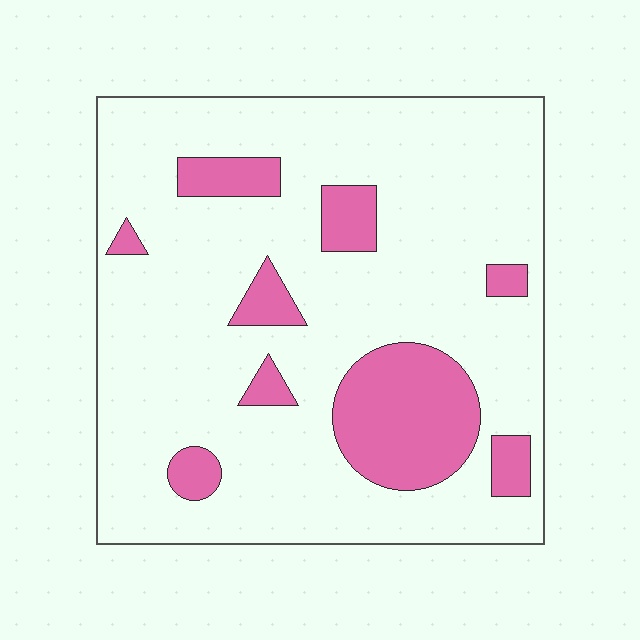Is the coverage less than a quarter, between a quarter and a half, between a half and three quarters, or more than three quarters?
Less than a quarter.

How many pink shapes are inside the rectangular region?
9.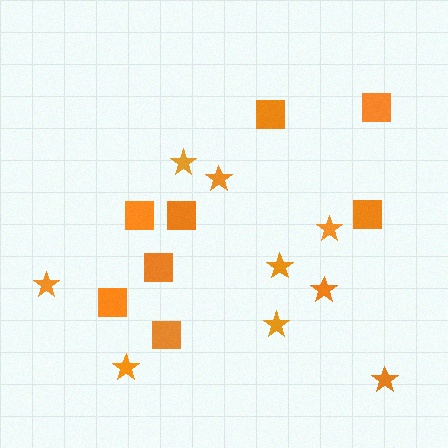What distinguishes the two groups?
There are 2 groups: one group of squares (8) and one group of stars (9).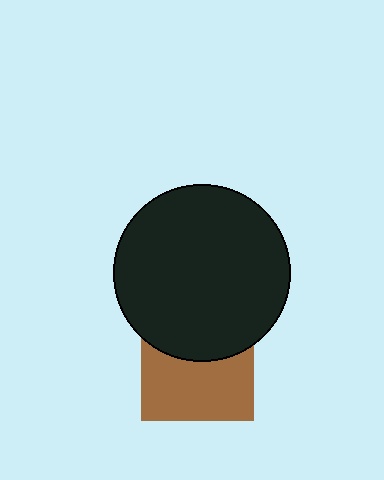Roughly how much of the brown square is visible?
About half of it is visible (roughly 58%).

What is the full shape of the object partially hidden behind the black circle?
The partially hidden object is a brown square.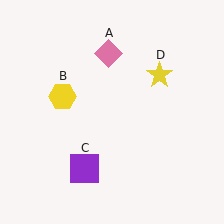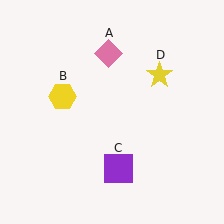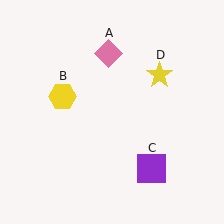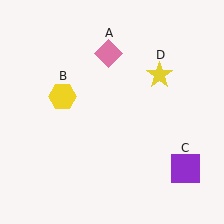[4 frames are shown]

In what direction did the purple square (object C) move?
The purple square (object C) moved right.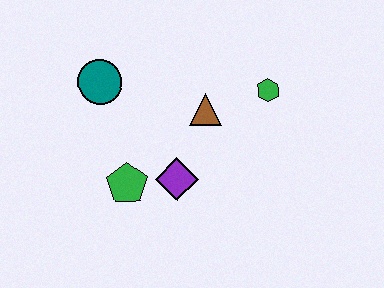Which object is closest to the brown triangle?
The green hexagon is closest to the brown triangle.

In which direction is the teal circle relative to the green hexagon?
The teal circle is to the left of the green hexagon.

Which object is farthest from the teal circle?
The green hexagon is farthest from the teal circle.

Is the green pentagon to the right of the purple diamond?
No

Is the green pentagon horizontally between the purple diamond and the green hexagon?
No